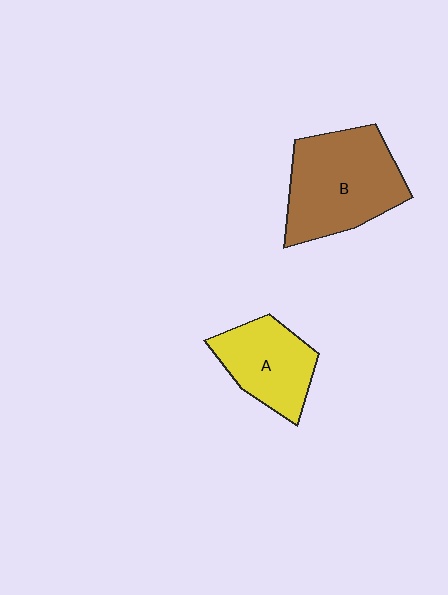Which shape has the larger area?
Shape B (brown).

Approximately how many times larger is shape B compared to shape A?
Approximately 1.5 times.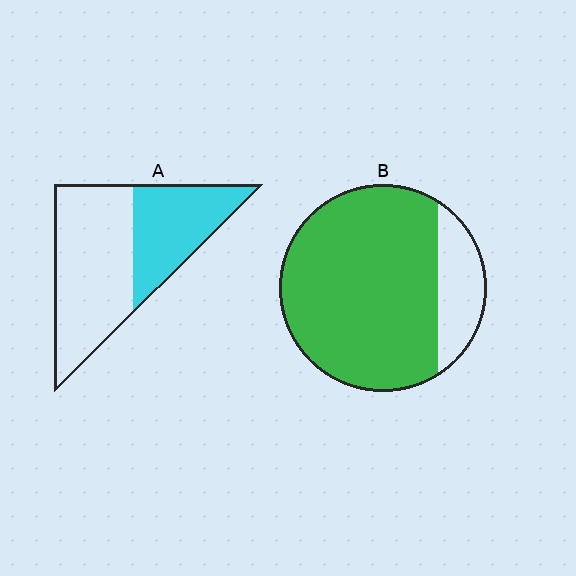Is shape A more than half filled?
No.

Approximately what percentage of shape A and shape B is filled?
A is approximately 40% and B is approximately 80%.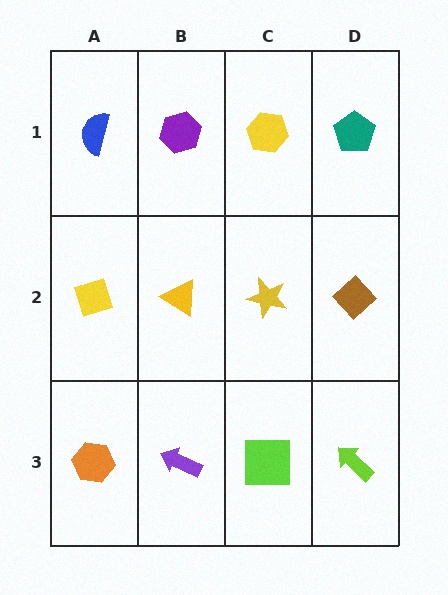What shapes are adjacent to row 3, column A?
A yellow diamond (row 2, column A), a purple arrow (row 3, column B).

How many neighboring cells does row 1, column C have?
3.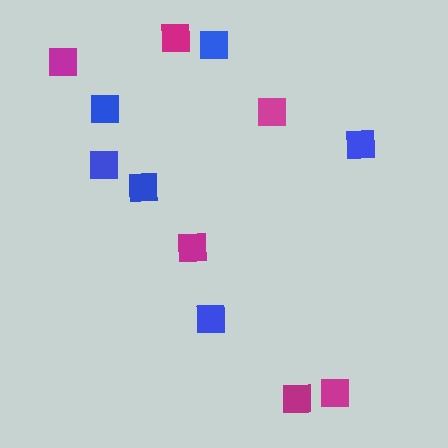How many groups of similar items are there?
There are 2 groups: one group of magenta squares (6) and one group of blue squares (6).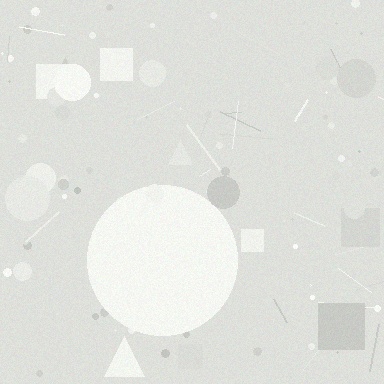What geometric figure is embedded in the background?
A circle is embedded in the background.